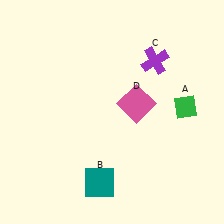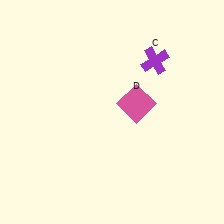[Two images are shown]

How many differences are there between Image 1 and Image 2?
There are 2 differences between the two images.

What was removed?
The green diamond (A), the teal square (B) were removed in Image 2.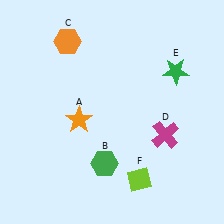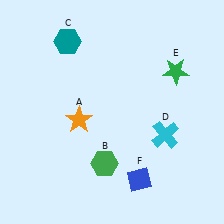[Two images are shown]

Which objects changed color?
C changed from orange to teal. D changed from magenta to cyan. F changed from lime to blue.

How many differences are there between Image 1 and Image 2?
There are 3 differences between the two images.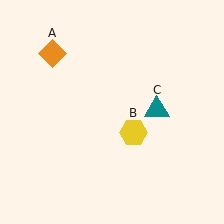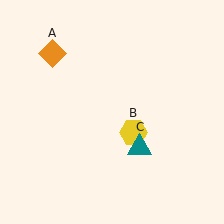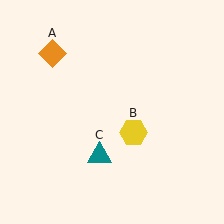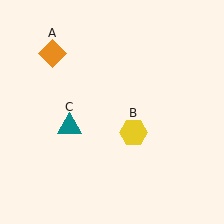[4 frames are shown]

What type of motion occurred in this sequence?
The teal triangle (object C) rotated clockwise around the center of the scene.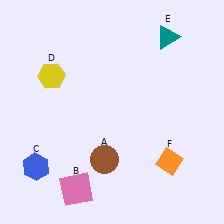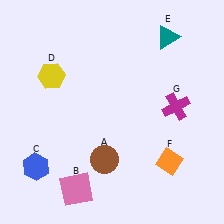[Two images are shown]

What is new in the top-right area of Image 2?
A magenta cross (G) was added in the top-right area of Image 2.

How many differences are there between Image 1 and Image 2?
There is 1 difference between the two images.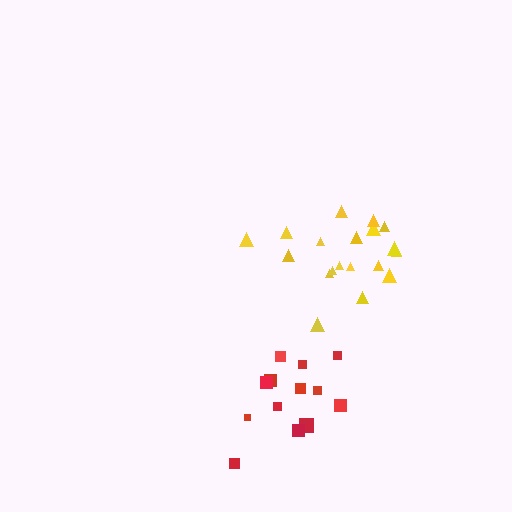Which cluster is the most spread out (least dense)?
Red.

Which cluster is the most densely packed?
Yellow.